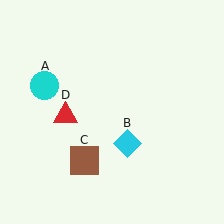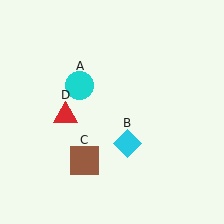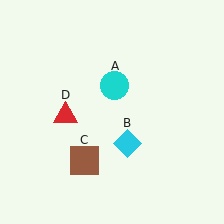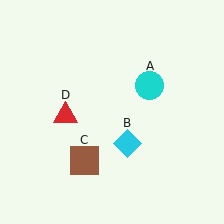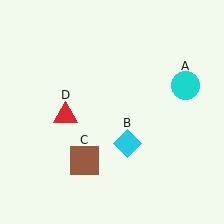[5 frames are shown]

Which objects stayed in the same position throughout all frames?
Cyan diamond (object B) and brown square (object C) and red triangle (object D) remained stationary.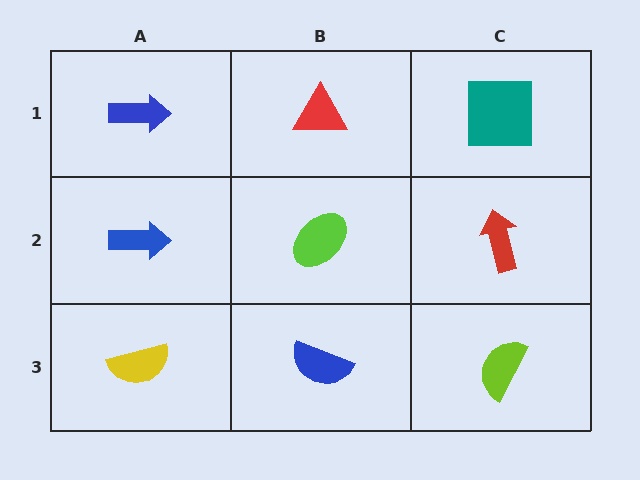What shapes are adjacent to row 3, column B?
A lime ellipse (row 2, column B), a yellow semicircle (row 3, column A), a lime semicircle (row 3, column C).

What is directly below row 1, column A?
A blue arrow.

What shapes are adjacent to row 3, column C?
A red arrow (row 2, column C), a blue semicircle (row 3, column B).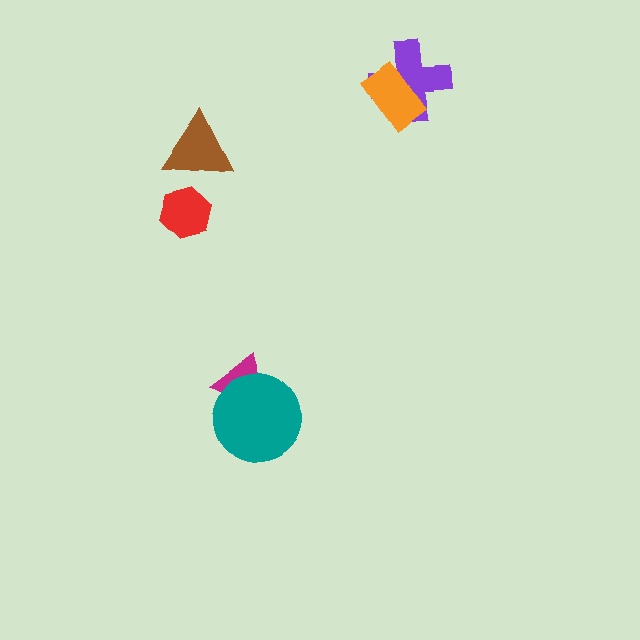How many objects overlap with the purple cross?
1 object overlaps with the purple cross.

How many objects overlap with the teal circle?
1 object overlaps with the teal circle.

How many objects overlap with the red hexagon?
0 objects overlap with the red hexagon.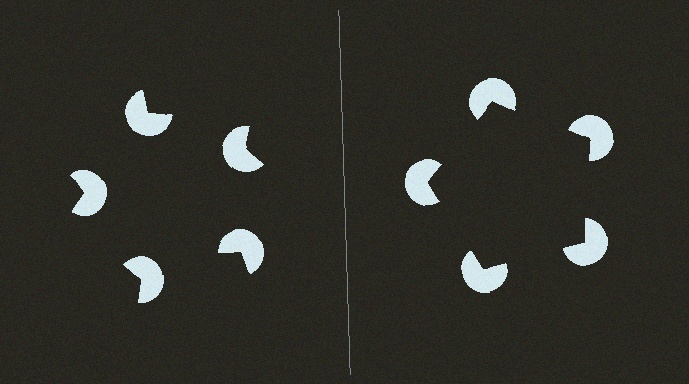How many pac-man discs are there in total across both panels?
10 — 5 on each side.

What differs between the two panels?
The pac-man discs are positioned identically on both sides; only the wedge orientations differ. On the right they align to a pentagon; on the left they are misaligned.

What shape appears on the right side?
An illusory pentagon.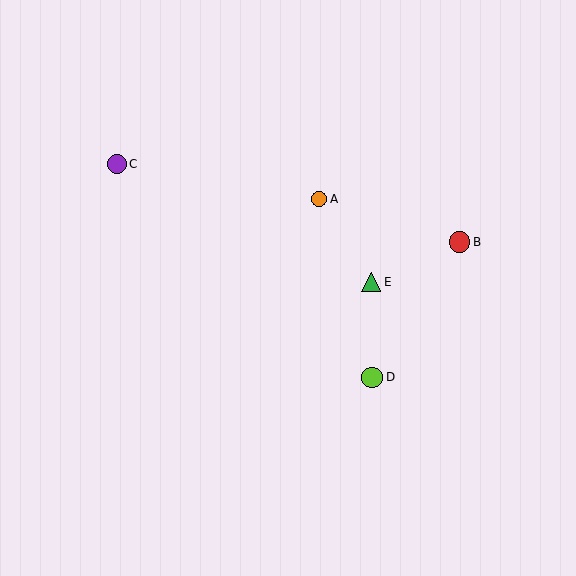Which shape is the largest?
The lime circle (labeled D) is the largest.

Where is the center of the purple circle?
The center of the purple circle is at (117, 164).